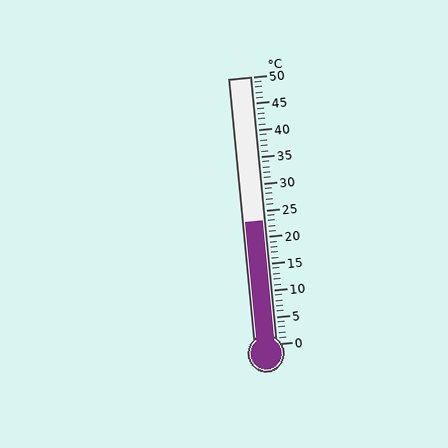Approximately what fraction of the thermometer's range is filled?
The thermometer is filled to approximately 45% of its range.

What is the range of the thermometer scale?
The thermometer scale ranges from 0°C to 50°C.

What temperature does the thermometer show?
The thermometer shows approximately 23°C.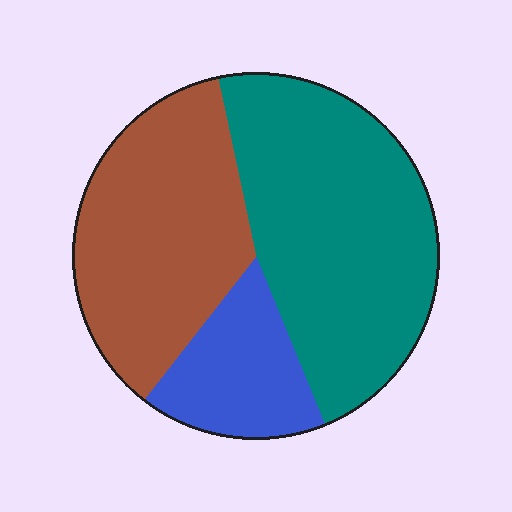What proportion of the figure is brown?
Brown covers around 35% of the figure.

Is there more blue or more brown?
Brown.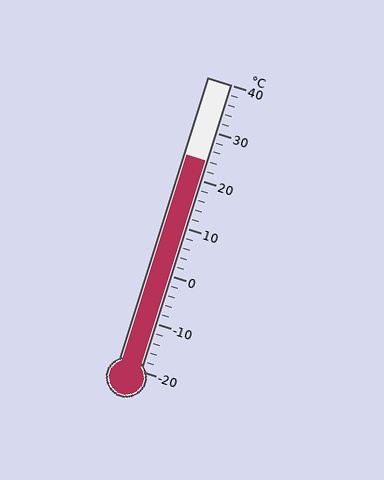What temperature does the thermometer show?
The thermometer shows approximately 24°C.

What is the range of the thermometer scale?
The thermometer scale ranges from -20°C to 40°C.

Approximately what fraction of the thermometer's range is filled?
The thermometer is filled to approximately 75% of its range.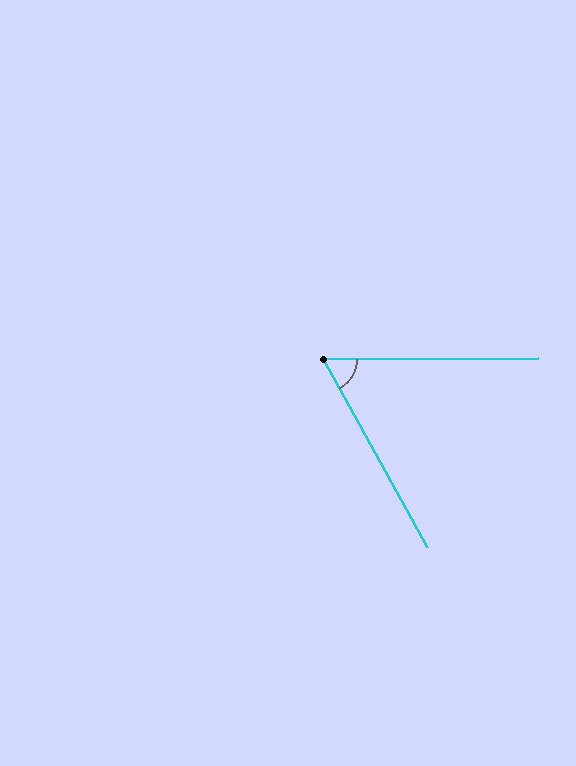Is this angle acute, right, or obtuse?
It is acute.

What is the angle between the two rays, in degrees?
Approximately 62 degrees.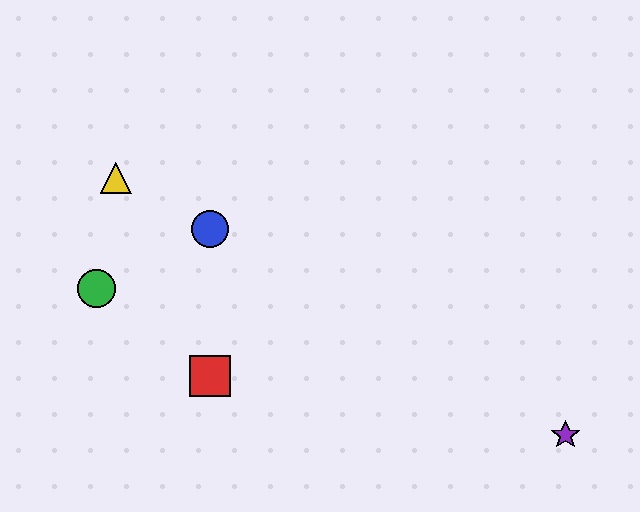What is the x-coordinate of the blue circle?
The blue circle is at x≈210.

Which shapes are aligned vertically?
The red square, the blue circle are aligned vertically.